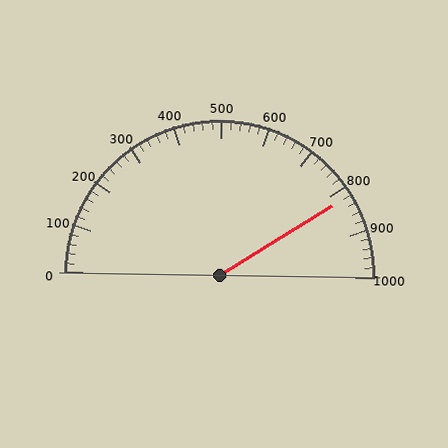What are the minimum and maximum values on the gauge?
The gauge ranges from 0 to 1000.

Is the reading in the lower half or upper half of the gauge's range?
The reading is in the upper half of the range (0 to 1000).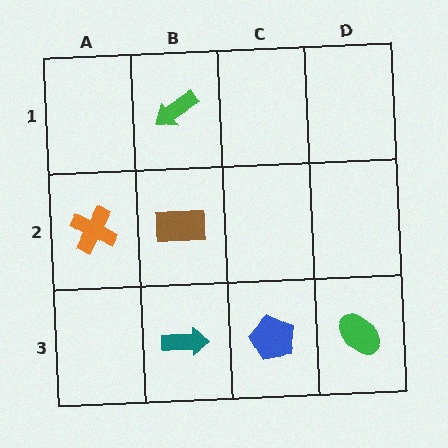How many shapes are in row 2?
2 shapes.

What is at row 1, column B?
A green arrow.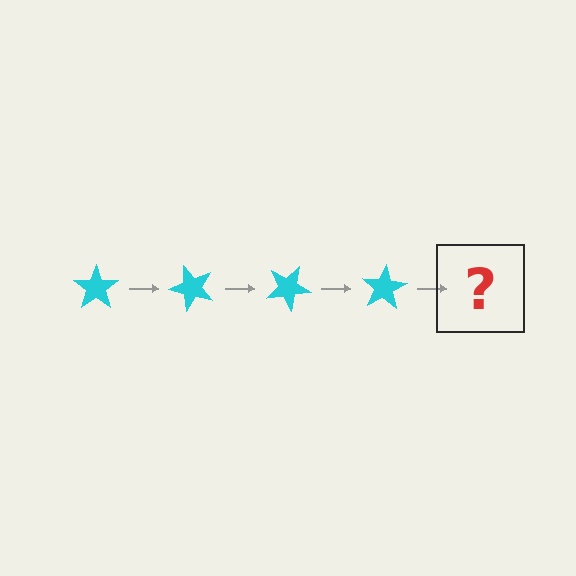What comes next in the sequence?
The next element should be a cyan star rotated 200 degrees.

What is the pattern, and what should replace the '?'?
The pattern is that the star rotates 50 degrees each step. The '?' should be a cyan star rotated 200 degrees.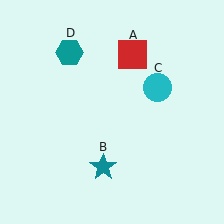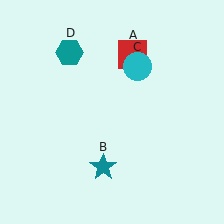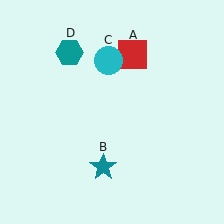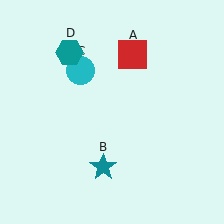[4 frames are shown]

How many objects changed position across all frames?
1 object changed position: cyan circle (object C).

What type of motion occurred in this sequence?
The cyan circle (object C) rotated counterclockwise around the center of the scene.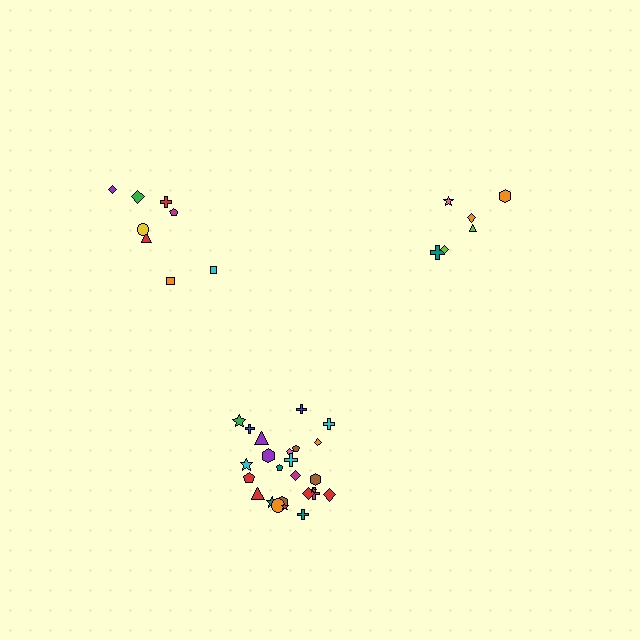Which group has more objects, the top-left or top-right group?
The top-left group.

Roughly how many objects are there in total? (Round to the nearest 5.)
Roughly 40 objects in total.